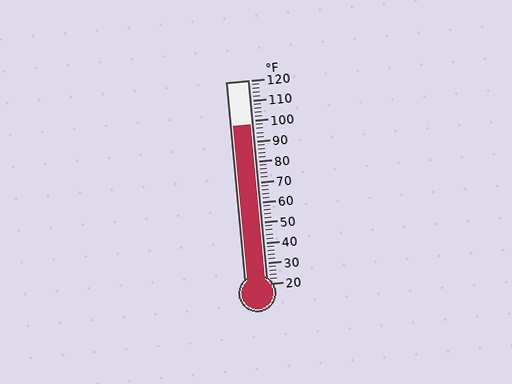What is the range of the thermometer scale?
The thermometer scale ranges from 20°F to 120°F.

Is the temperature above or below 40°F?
The temperature is above 40°F.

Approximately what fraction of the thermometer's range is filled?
The thermometer is filled to approximately 80% of its range.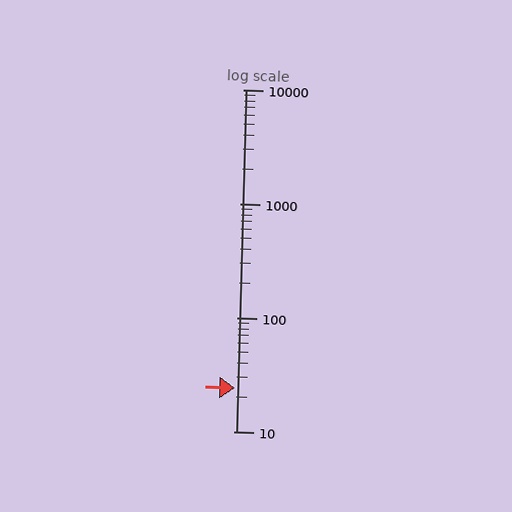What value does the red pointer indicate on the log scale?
The pointer indicates approximately 24.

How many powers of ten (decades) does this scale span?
The scale spans 3 decades, from 10 to 10000.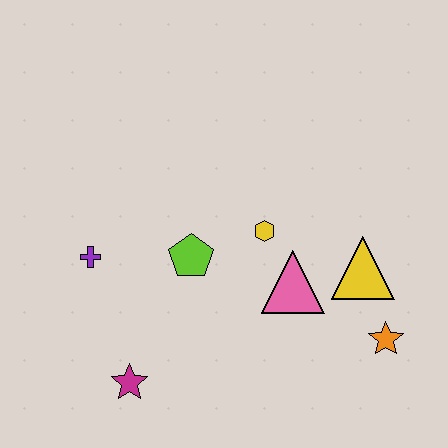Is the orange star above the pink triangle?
No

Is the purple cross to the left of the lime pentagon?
Yes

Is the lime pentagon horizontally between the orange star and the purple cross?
Yes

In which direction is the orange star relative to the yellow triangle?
The orange star is below the yellow triangle.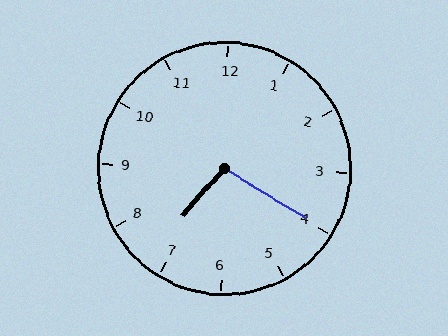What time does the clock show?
7:20.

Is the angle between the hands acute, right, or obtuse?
It is obtuse.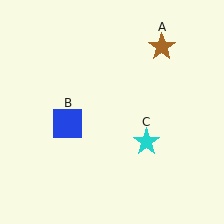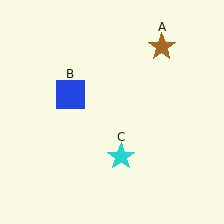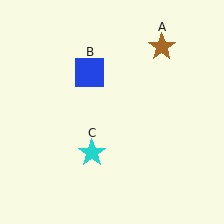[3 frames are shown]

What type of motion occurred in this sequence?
The blue square (object B), cyan star (object C) rotated clockwise around the center of the scene.